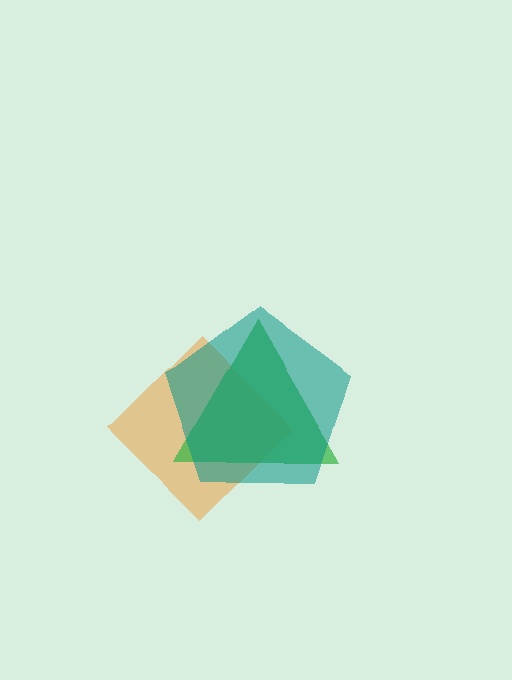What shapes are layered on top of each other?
The layered shapes are: an orange diamond, a green triangle, a teal pentagon.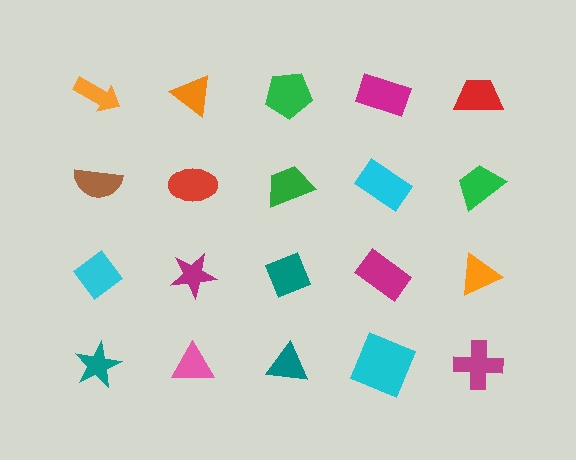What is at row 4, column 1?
A teal star.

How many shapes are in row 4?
5 shapes.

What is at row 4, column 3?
A teal triangle.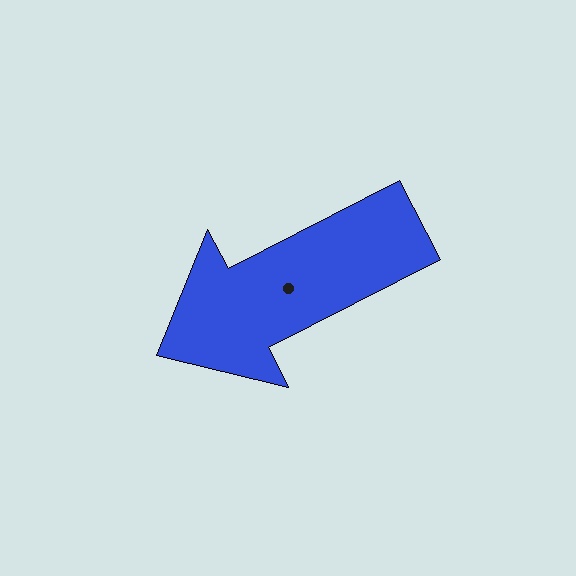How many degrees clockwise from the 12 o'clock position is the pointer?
Approximately 243 degrees.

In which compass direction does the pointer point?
Southwest.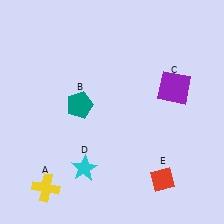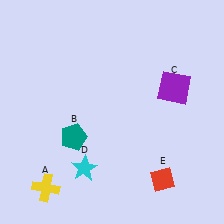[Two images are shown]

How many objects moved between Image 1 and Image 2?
1 object moved between the two images.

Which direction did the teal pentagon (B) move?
The teal pentagon (B) moved down.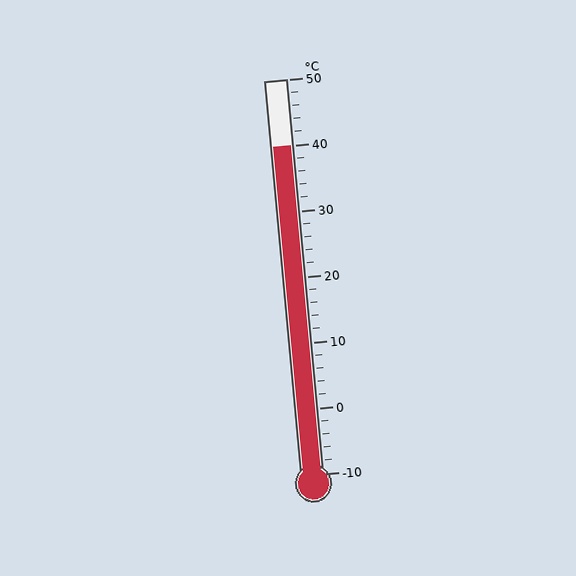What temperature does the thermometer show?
The thermometer shows approximately 40°C.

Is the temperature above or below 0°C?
The temperature is above 0°C.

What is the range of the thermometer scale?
The thermometer scale ranges from -10°C to 50°C.